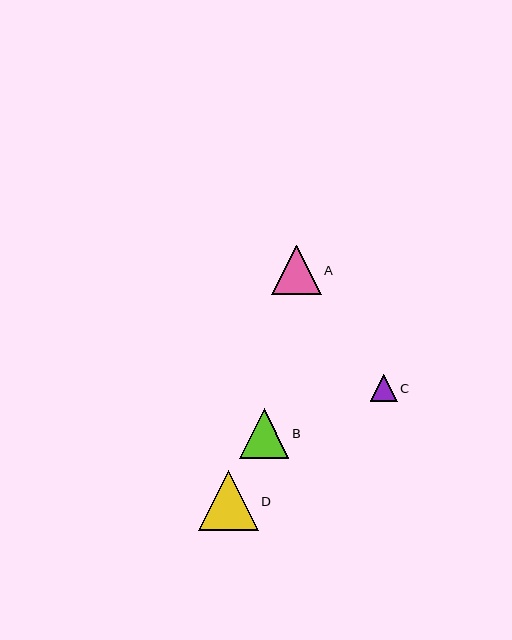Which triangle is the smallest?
Triangle C is the smallest with a size of approximately 27 pixels.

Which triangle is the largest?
Triangle D is the largest with a size of approximately 60 pixels.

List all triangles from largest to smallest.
From largest to smallest: D, A, B, C.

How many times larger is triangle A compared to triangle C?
Triangle A is approximately 1.8 times the size of triangle C.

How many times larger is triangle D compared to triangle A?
Triangle D is approximately 1.2 times the size of triangle A.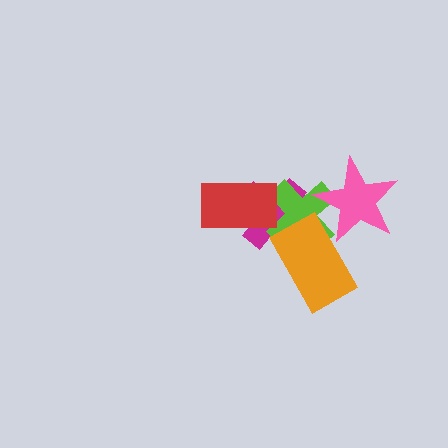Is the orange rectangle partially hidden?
Yes, it is partially covered by another shape.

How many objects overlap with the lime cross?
4 objects overlap with the lime cross.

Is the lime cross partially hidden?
Yes, it is partially covered by another shape.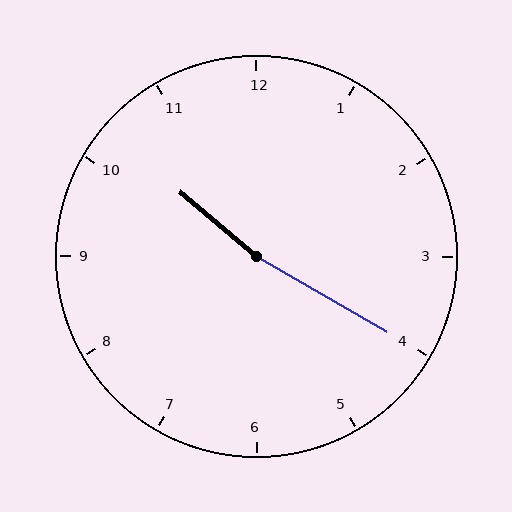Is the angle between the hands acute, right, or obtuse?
It is obtuse.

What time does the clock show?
10:20.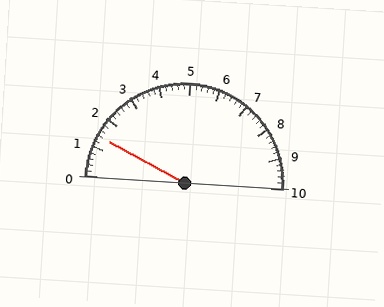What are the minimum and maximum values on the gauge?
The gauge ranges from 0 to 10.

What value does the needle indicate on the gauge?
The needle indicates approximately 1.4.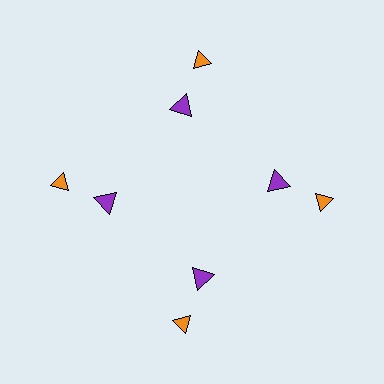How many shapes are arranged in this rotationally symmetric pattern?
There are 8 shapes, arranged in 4 groups of 2.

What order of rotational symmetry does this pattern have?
This pattern has 4-fold rotational symmetry.